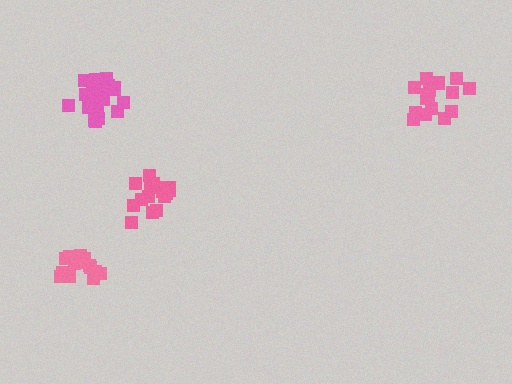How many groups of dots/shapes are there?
There are 4 groups.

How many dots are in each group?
Group 1: 21 dots, Group 2: 16 dots, Group 3: 16 dots, Group 4: 17 dots (70 total).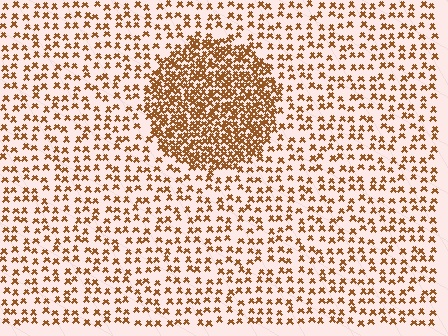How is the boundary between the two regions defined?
The boundary is defined by a change in element density (approximately 2.6x ratio). All elements are the same color, size, and shape.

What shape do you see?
I see a circle.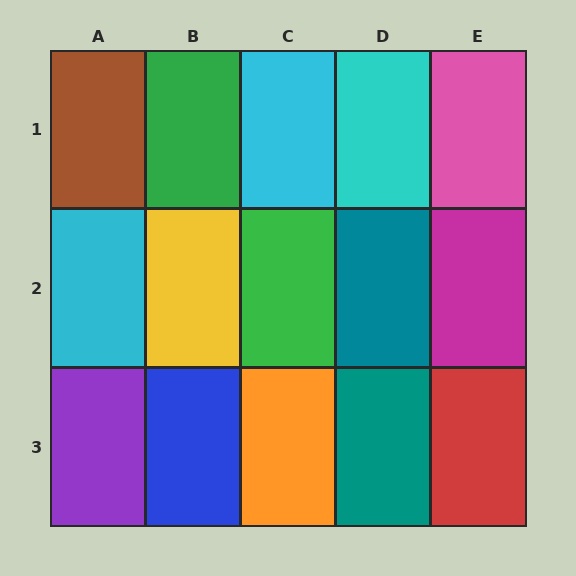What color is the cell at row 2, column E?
Magenta.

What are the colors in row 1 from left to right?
Brown, green, cyan, cyan, pink.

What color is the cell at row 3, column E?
Red.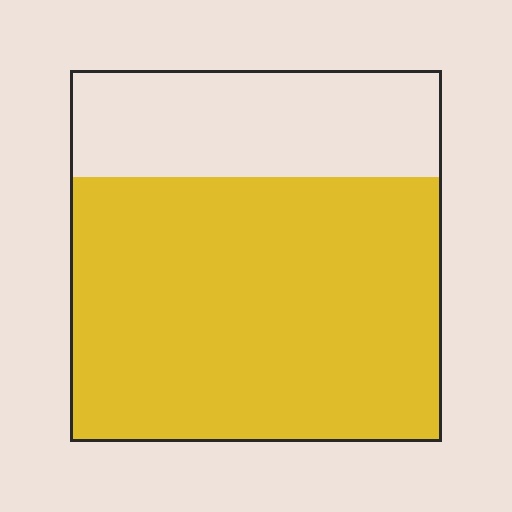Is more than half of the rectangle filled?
Yes.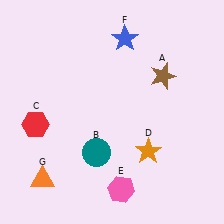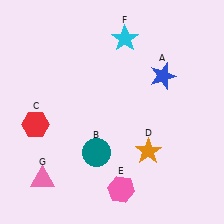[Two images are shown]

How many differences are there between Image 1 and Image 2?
There are 3 differences between the two images.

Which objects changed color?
A changed from brown to blue. F changed from blue to cyan. G changed from orange to pink.